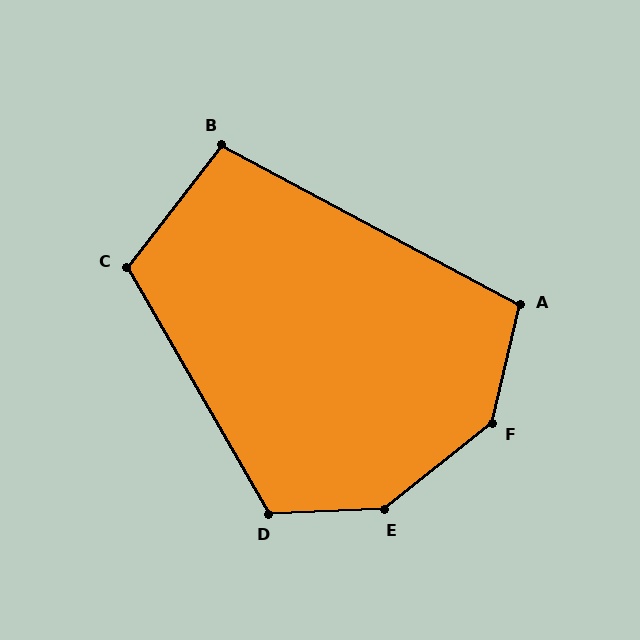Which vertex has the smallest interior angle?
B, at approximately 100 degrees.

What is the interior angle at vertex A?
Approximately 105 degrees (obtuse).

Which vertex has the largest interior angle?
E, at approximately 143 degrees.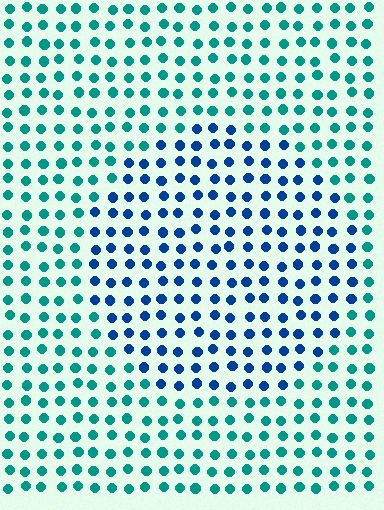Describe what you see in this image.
The image is filled with small teal elements in a uniform arrangement. A circle-shaped region is visible where the elements are tinted to a slightly different hue, forming a subtle color boundary.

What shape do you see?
I see a circle.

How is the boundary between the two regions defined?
The boundary is defined purely by a slight shift in hue (about 42 degrees). Spacing, size, and orientation are identical on both sides.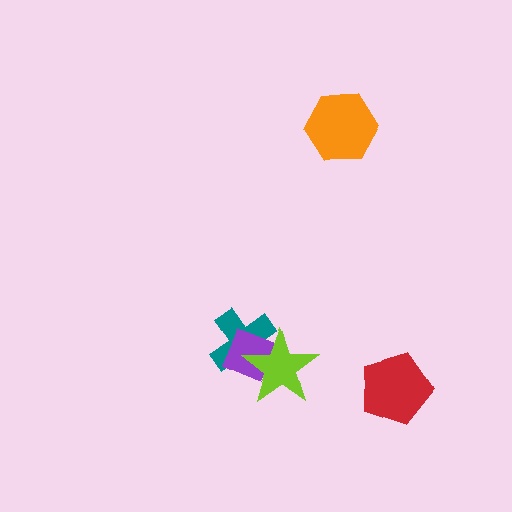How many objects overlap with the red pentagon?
0 objects overlap with the red pentagon.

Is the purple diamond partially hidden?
Yes, it is partially covered by another shape.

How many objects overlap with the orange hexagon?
0 objects overlap with the orange hexagon.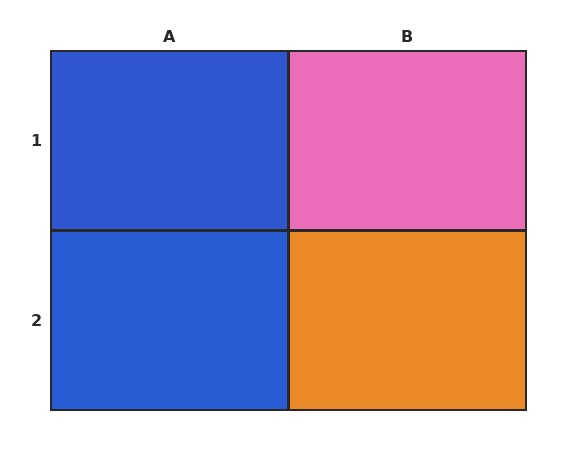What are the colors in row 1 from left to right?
Blue, pink.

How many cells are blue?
2 cells are blue.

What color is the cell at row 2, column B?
Orange.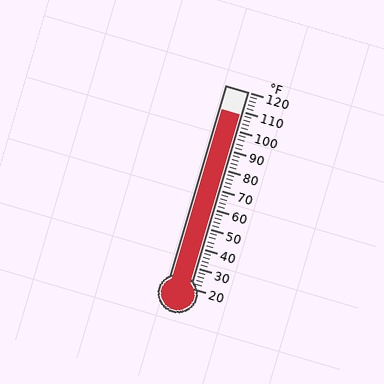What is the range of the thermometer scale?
The thermometer scale ranges from 20°F to 120°F.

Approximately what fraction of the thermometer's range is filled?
The thermometer is filled to approximately 90% of its range.